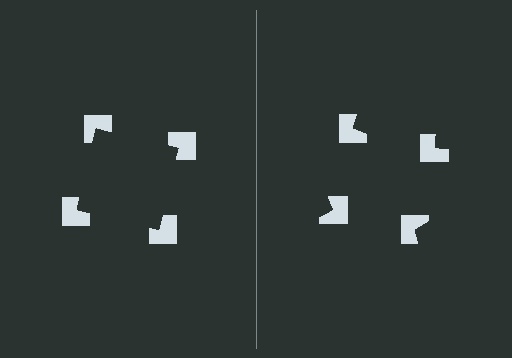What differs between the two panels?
The notched squares are positioned identically on both sides; only the wedge orientations differ. On the left they align to a square; on the right they are misaligned.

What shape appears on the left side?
An illusory square.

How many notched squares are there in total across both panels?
8 — 4 on each side.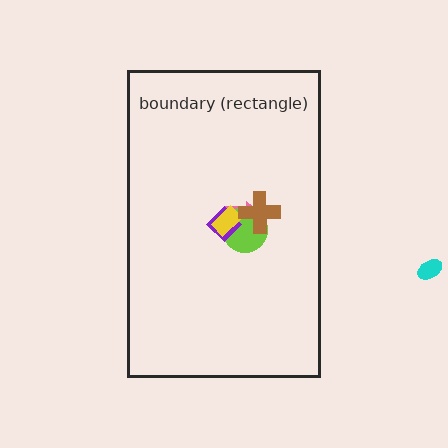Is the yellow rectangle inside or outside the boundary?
Inside.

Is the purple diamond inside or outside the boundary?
Inside.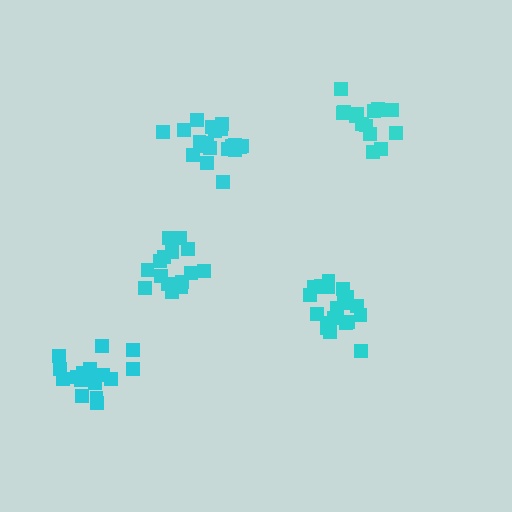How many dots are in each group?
Group 1: 20 dots, Group 2: 20 dots, Group 3: 15 dots, Group 4: 15 dots, Group 5: 18 dots (88 total).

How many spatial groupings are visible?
There are 5 spatial groupings.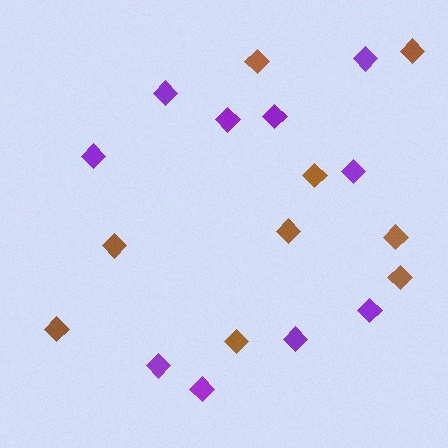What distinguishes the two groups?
There are 2 groups: one group of brown diamonds (9) and one group of purple diamonds (10).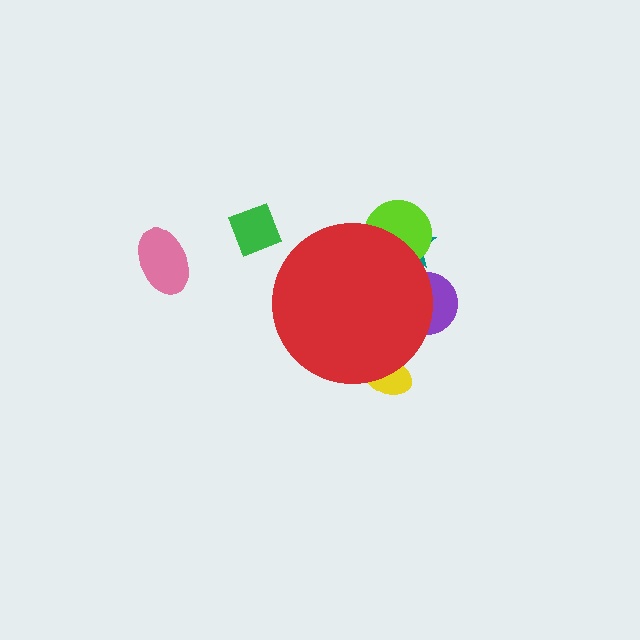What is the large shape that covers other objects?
A red circle.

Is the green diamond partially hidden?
No, the green diamond is fully visible.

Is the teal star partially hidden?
Yes, the teal star is partially hidden behind the red circle.